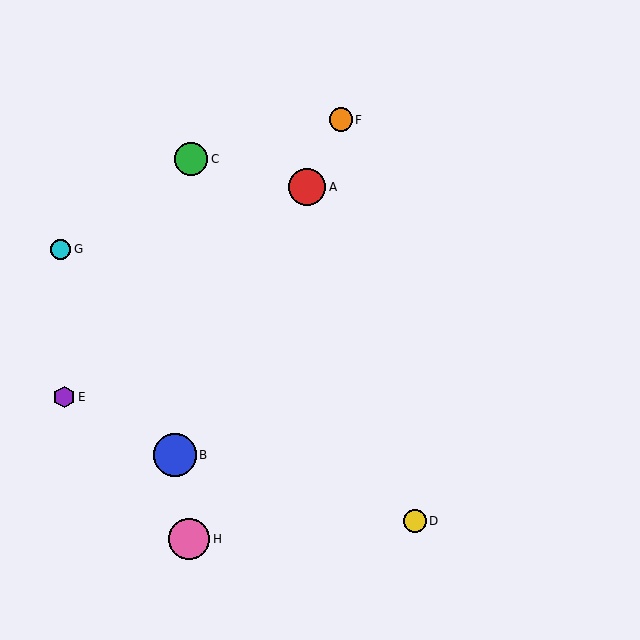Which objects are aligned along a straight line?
Objects A, B, F are aligned along a straight line.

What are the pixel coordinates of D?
Object D is at (415, 521).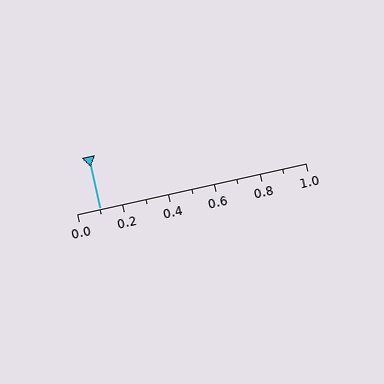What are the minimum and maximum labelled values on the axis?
The axis runs from 0.0 to 1.0.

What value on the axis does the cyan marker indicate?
The marker indicates approximately 0.1.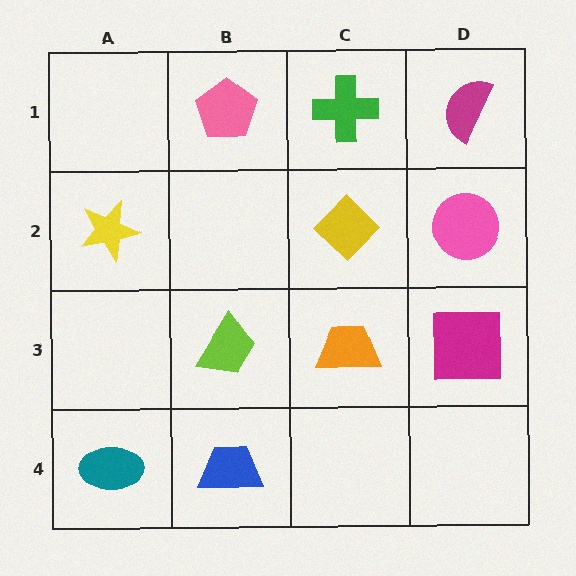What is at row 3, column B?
A lime trapezoid.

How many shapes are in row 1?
3 shapes.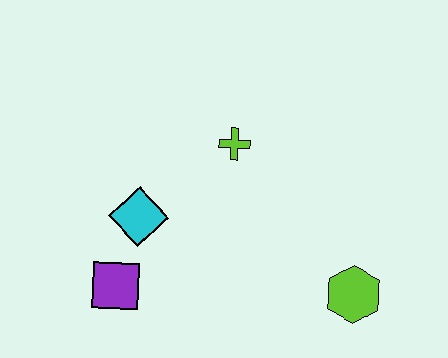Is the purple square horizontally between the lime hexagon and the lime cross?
No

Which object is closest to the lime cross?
The cyan diamond is closest to the lime cross.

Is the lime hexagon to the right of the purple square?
Yes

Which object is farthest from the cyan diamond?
The lime hexagon is farthest from the cyan diamond.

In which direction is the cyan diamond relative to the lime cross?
The cyan diamond is to the left of the lime cross.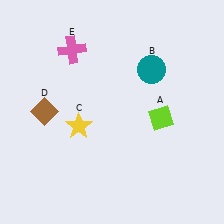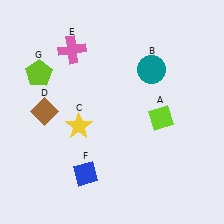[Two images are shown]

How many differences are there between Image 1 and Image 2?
There are 2 differences between the two images.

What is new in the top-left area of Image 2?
A lime pentagon (G) was added in the top-left area of Image 2.